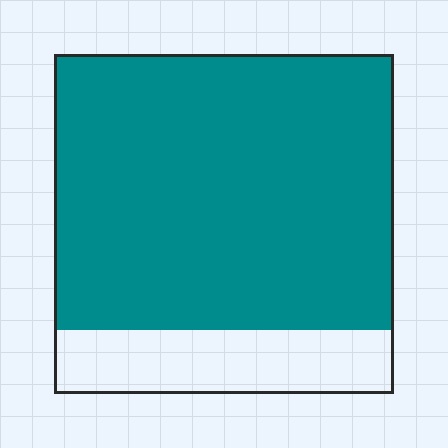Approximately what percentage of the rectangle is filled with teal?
Approximately 80%.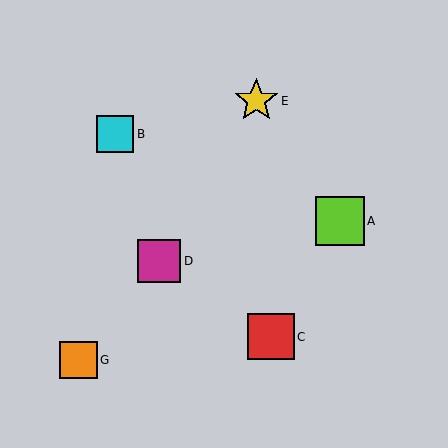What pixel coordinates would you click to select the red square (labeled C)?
Click at (271, 337) to select the red square C.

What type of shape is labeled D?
Shape D is a magenta square.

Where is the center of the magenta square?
The center of the magenta square is at (159, 261).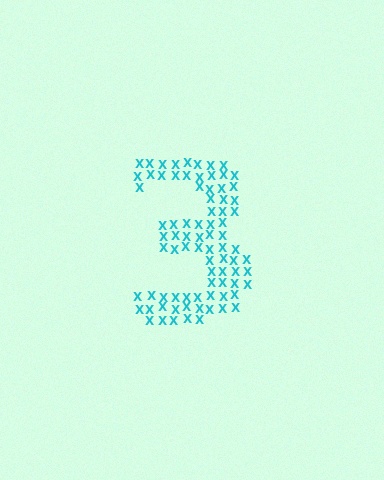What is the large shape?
The large shape is the digit 3.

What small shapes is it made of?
It is made of small letter X's.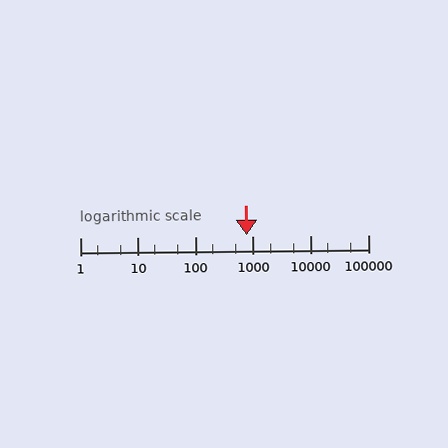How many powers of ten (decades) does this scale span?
The scale spans 5 decades, from 1 to 100000.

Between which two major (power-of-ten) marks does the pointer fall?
The pointer is between 100 and 1000.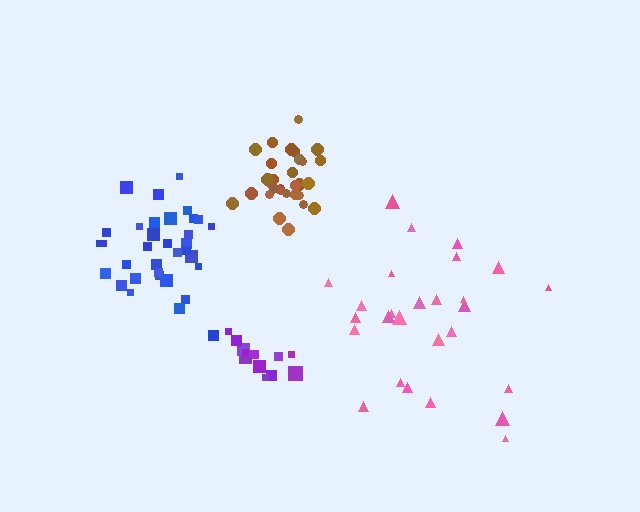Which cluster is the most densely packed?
Brown.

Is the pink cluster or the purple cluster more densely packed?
Purple.